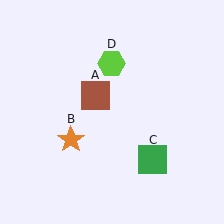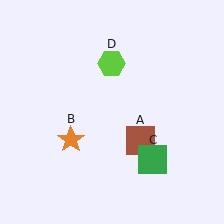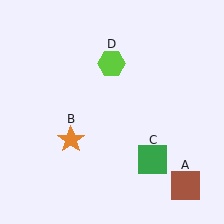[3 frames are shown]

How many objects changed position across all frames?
1 object changed position: brown square (object A).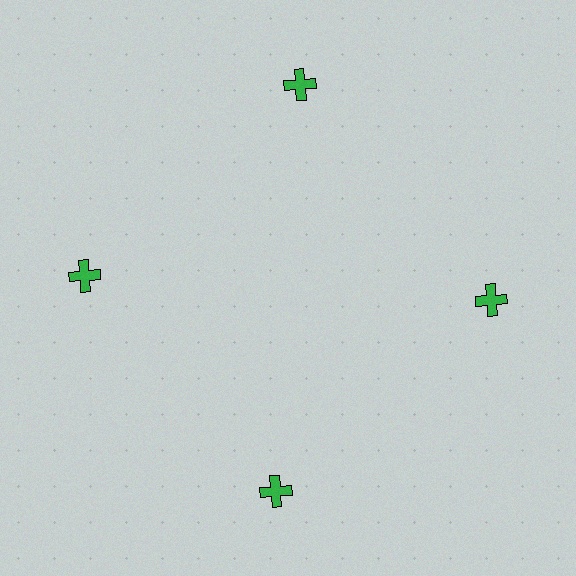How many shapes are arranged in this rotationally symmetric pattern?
There are 4 shapes, arranged in 4 groups of 1.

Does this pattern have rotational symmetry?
Yes, this pattern has 4-fold rotational symmetry. It looks the same after rotating 90 degrees around the center.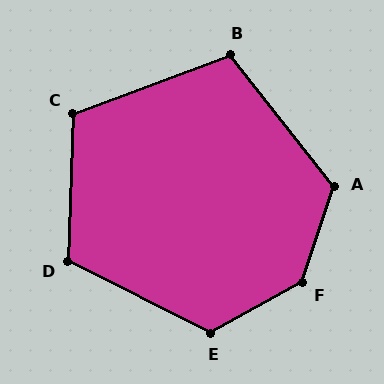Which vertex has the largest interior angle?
F, at approximately 138 degrees.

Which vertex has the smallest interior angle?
B, at approximately 108 degrees.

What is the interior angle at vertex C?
Approximately 112 degrees (obtuse).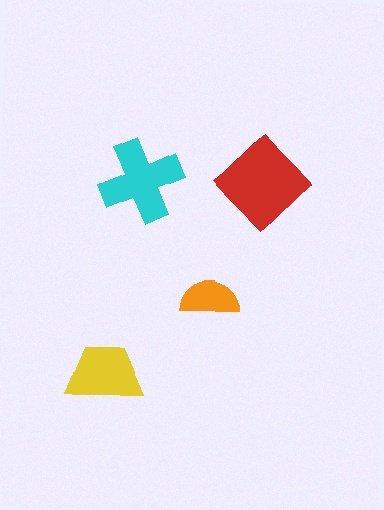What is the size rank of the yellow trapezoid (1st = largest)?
3rd.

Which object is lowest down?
The yellow trapezoid is bottommost.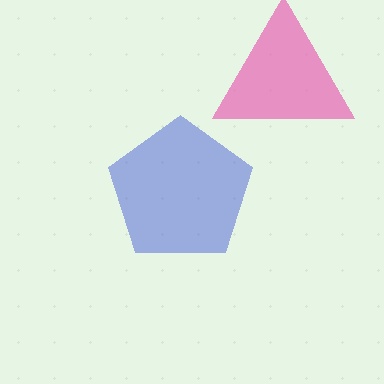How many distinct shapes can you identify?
There are 2 distinct shapes: a blue pentagon, a pink triangle.